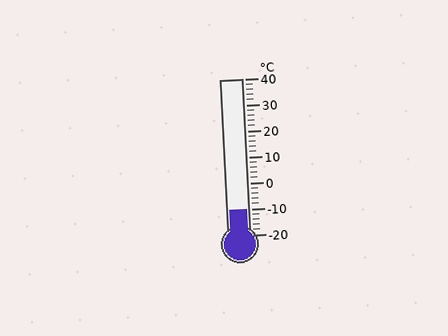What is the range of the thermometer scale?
The thermometer scale ranges from -20°C to 40°C.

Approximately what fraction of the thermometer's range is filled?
The thermometer is filled to approximately 15% of its range.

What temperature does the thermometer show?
The thermometer shows approximately -10°C.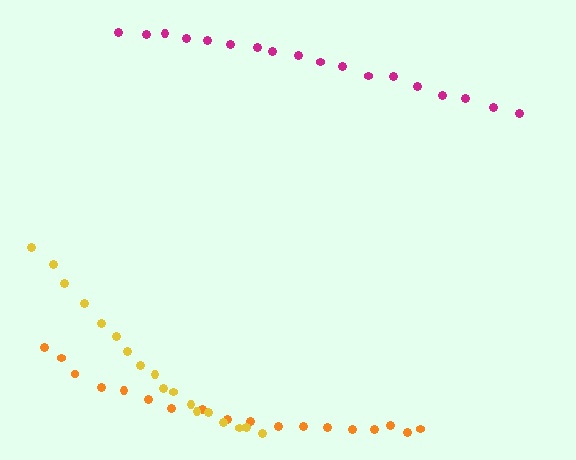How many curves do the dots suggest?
There are 3 distinct paths.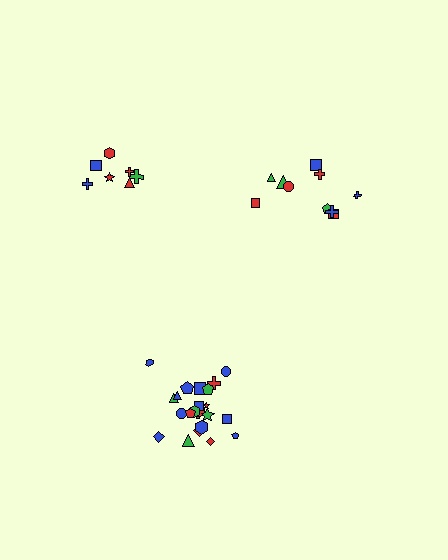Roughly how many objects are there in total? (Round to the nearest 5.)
Roughly 40 objects in total.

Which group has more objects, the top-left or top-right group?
The top-right group.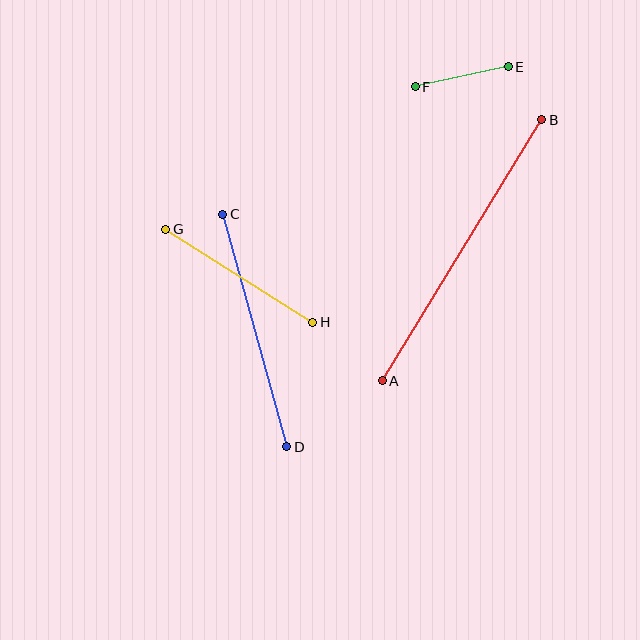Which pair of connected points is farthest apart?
Points A and B are farthest apart.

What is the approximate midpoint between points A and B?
The midpoint is at approximately (462, 250) pixels.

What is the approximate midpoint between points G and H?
The midpoint is at approximately (239, 276) pixels.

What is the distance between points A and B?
The distance is approximately 306 pixels.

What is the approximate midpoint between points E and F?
The midpoint is at approximately (462, 77) pixels.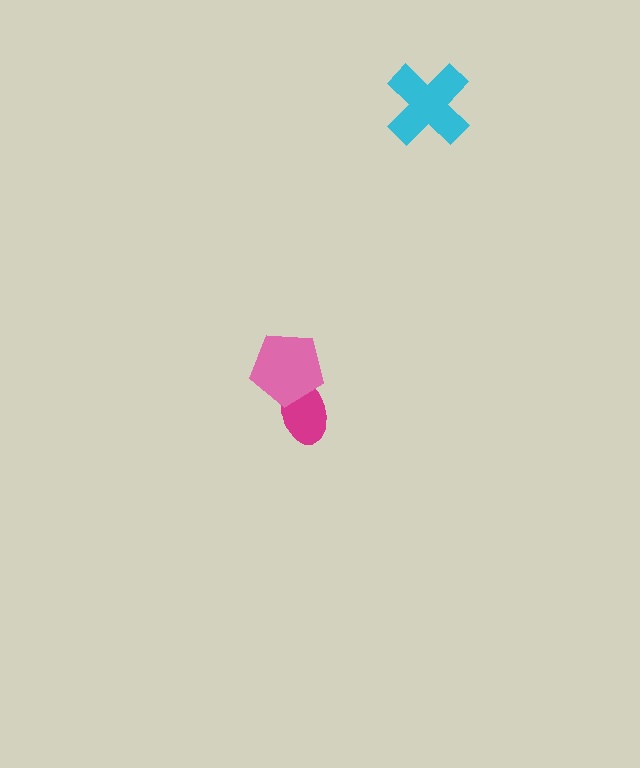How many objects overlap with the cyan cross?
0 objects overlap with the cyan cross.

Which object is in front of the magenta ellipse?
The pink pentagon is in front of the magenta ellipse.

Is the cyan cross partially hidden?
No, no other shape covers it.